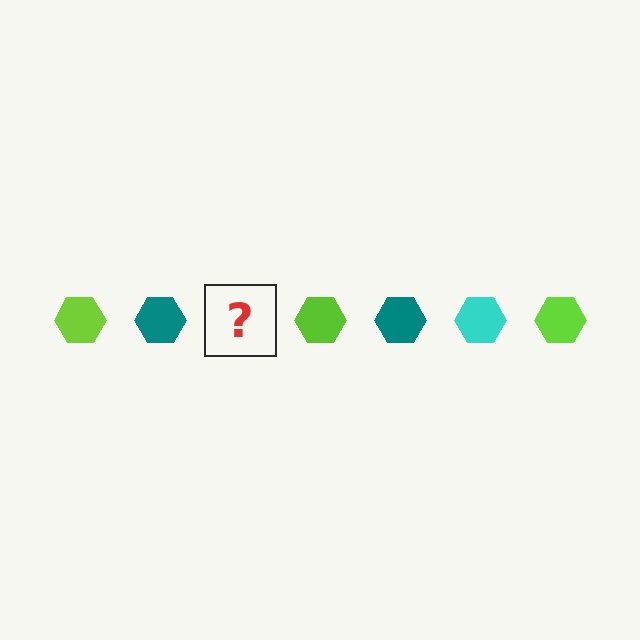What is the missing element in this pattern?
The missing element is a cyan hexagon.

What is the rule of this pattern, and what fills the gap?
The rule is that the pattern cycles through lime, teal, cyan hexagons. The gap should be filled with a cyan hexagon.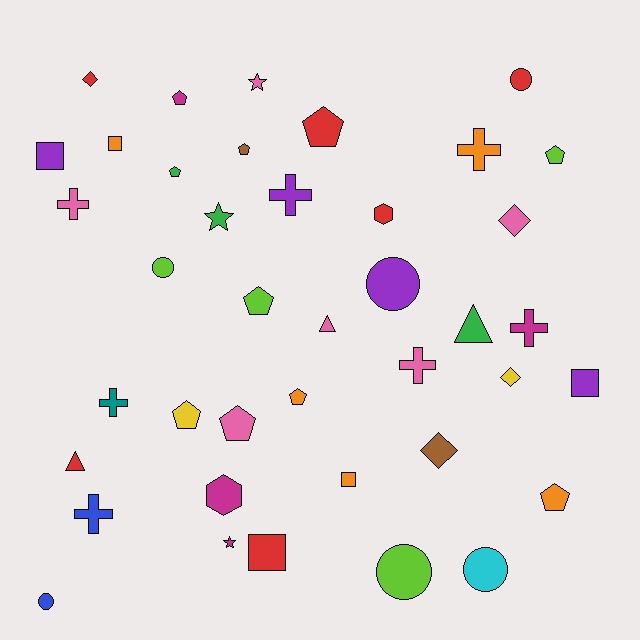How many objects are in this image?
There are 40 objects.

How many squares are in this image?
There are 5 squares.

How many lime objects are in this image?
There are 4 lime objects.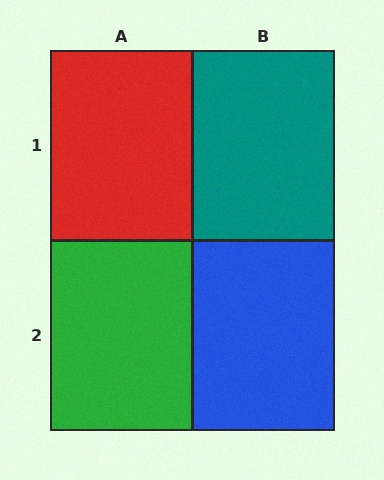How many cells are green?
1 cell is green.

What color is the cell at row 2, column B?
Blue.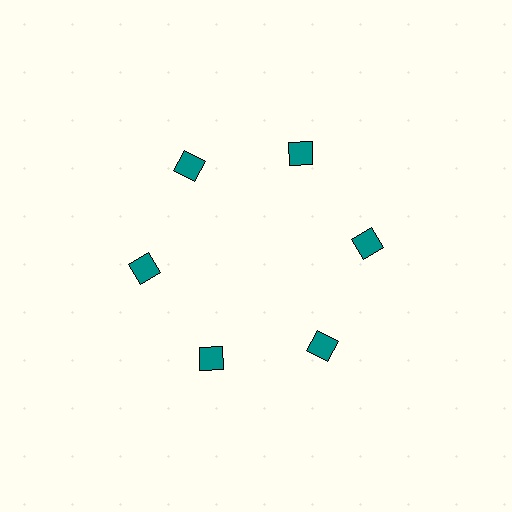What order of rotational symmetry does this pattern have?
This pattern has 6-fold rotational symmetry.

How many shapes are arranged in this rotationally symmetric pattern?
There are 6 shapes, arranged in 6 groups of 1.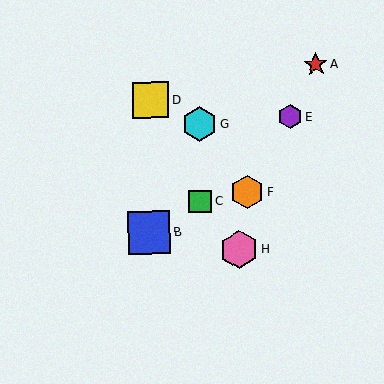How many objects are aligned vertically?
2 objects (C, G) are aligned vertically.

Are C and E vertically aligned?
No, C is at x≈200 and E is at x≈290.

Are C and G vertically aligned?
Yes, both are at x≈200.